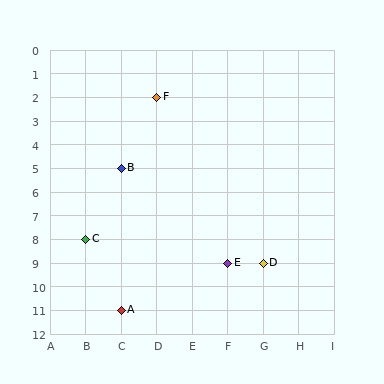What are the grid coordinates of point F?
Point F is at grid coordinates (D, 2).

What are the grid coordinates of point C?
Point C is at grid coordinates (B, 8).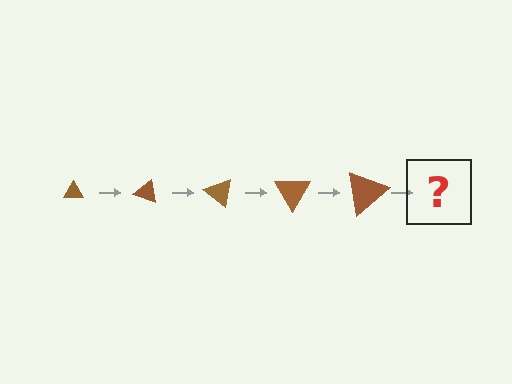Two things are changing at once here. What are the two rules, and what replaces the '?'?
The two rules are that the triangle grows larger each step and it rotates 20 degrees each step. The '?' should be a triangle, larger than the previous one and rotated 100 degrees from the start.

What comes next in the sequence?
The next element should be a triangle, larger than the previous one and rotated 100 degrees from the start.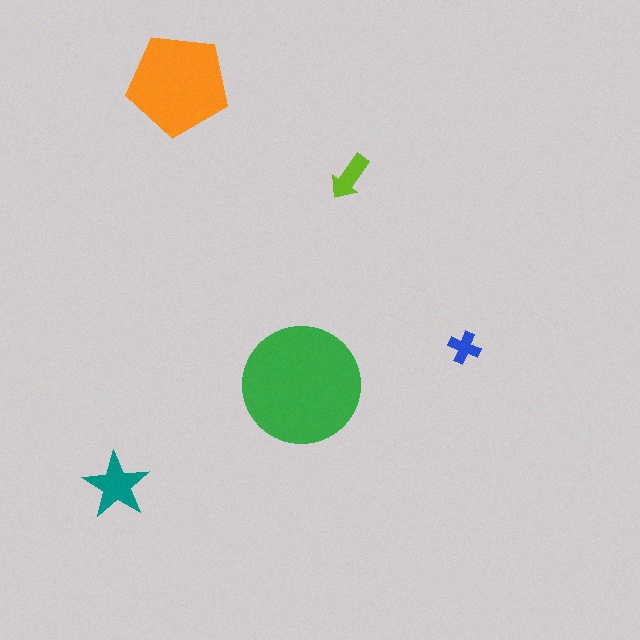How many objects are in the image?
There are 5 objects in the image.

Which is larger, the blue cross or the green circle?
The green circle.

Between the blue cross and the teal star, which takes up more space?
The teal star.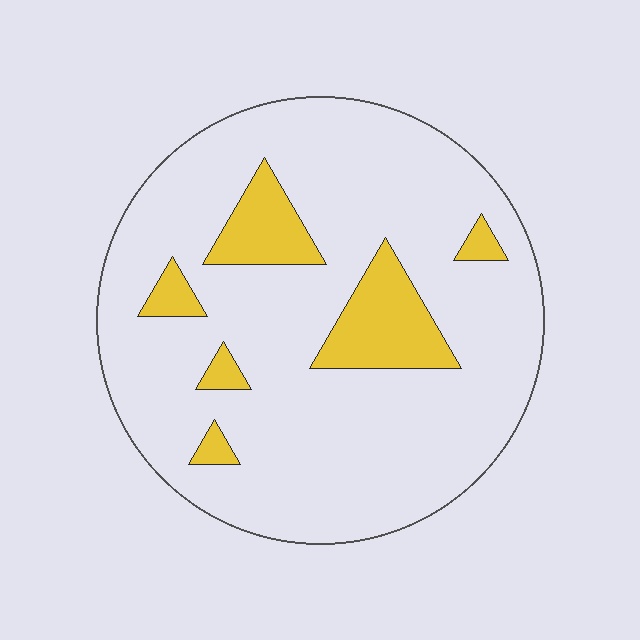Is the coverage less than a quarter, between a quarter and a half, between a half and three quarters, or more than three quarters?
Less than a quarter.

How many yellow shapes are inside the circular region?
6.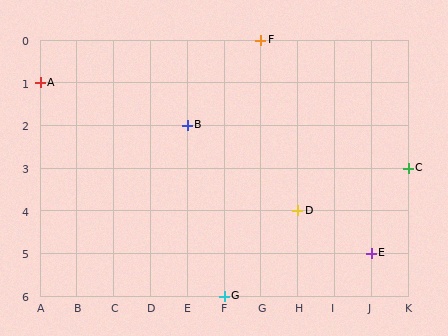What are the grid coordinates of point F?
Point F is at grid coordinates (G, 0).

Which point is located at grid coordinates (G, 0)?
Point F is at (G, 0).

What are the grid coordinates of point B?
Point B is at grid coordinates (E, 2).